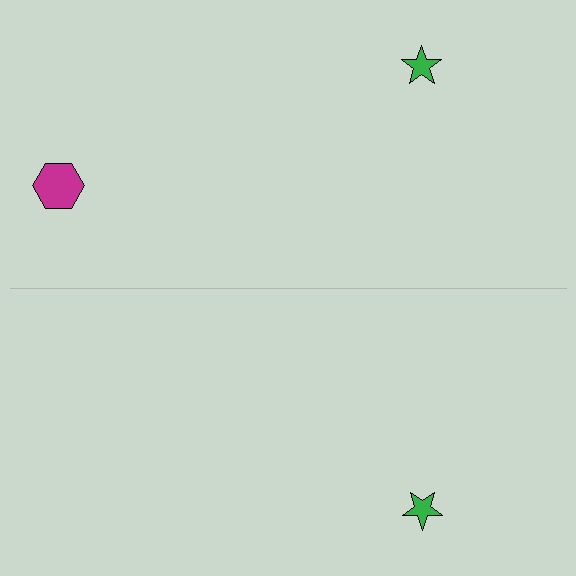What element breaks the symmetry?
A magenta hexagon is missing from the bottom side.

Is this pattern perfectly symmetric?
No, the pattern is not perfectly symmetric. A magenta hexagon is missing from the bottom side.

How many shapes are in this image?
There are 3 shapes in this image.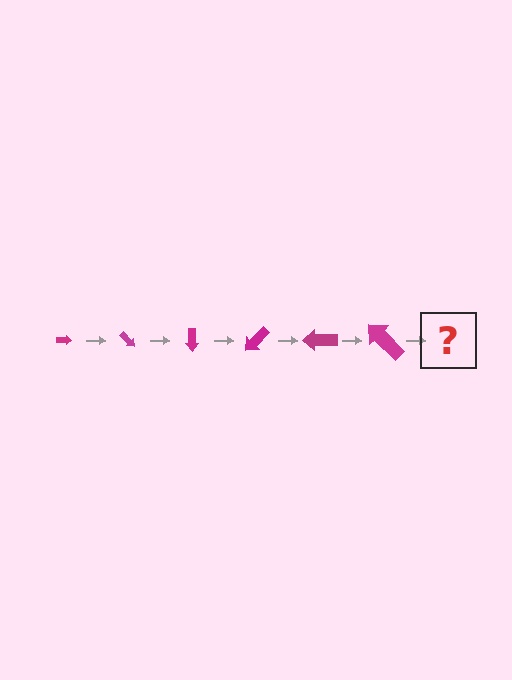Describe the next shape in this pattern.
It should be an arrow, larger than the previous one and rotated 270 degrees from the start.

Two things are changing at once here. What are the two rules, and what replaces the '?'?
The two rules are that the arrow grows larger each step and it rotates 45 degrees each step. The '?' should be an arrow, larger than the previous one and rotated 270 degrees from the start.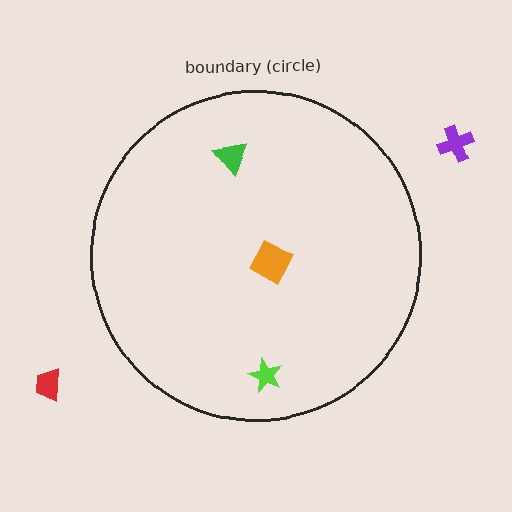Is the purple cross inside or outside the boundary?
Outside.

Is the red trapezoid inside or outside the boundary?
Outside.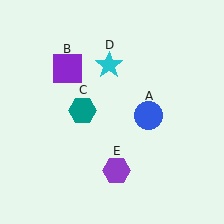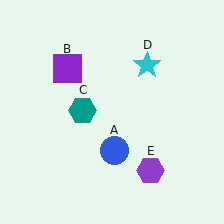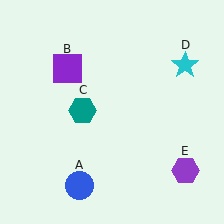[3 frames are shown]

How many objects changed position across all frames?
3 objects changed position: blue circle (object A), cyan star (object D), purple hexagon (object E).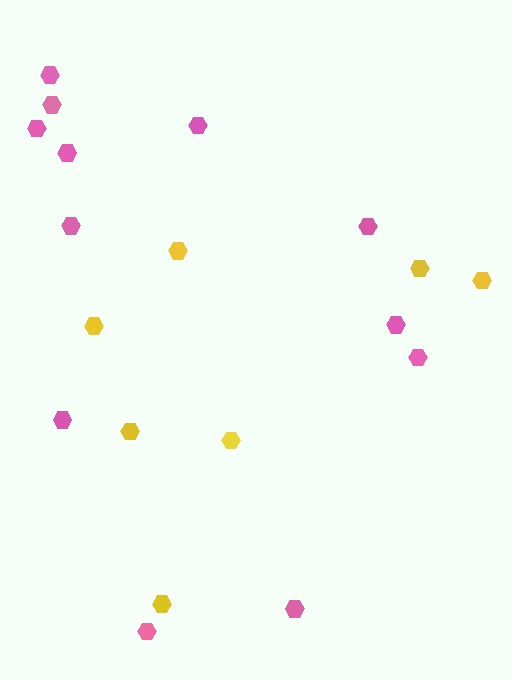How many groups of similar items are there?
There are 2 groups: one group of pink hexagons (12) and one group of yellow hexagons (7).